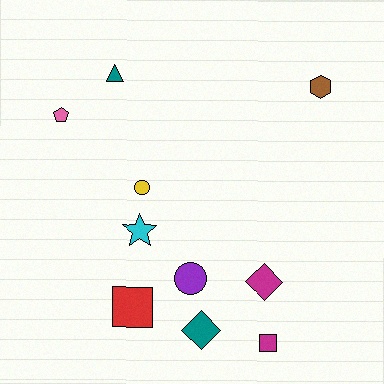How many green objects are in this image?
There are no green objects.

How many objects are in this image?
There are 10 objects.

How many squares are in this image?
There are 2 squares.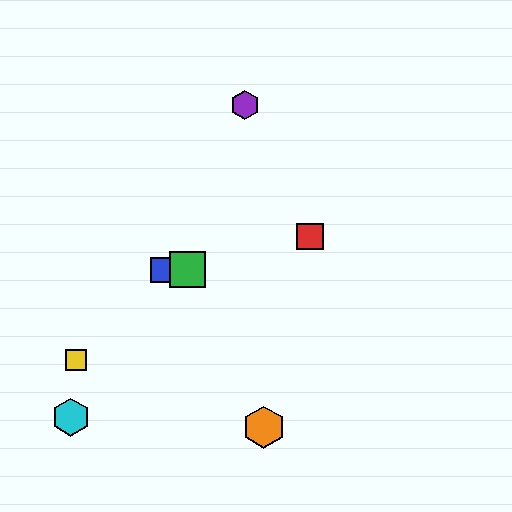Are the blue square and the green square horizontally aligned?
Yes, both are at y≈270.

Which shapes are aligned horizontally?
The blue square, the green square are aligned horizontally.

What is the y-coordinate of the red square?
The red square is at y≈236.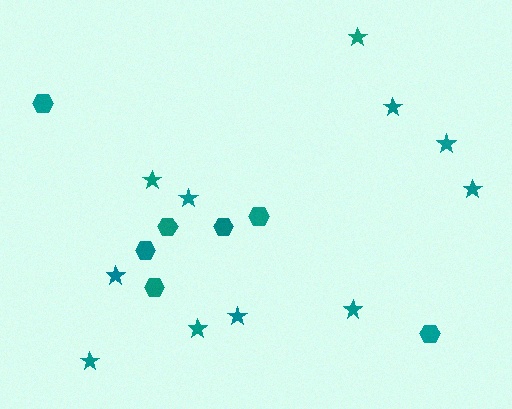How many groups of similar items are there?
There are 2 groups: one group of hexagons (7) and one group of stars (11).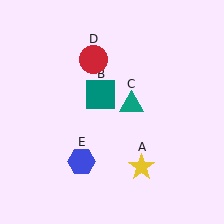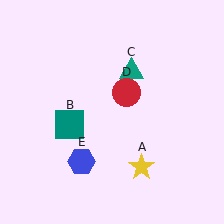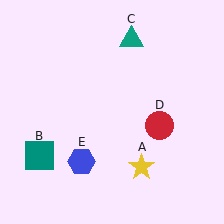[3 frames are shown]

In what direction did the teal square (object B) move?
The teal square (object B) moved down and to the left.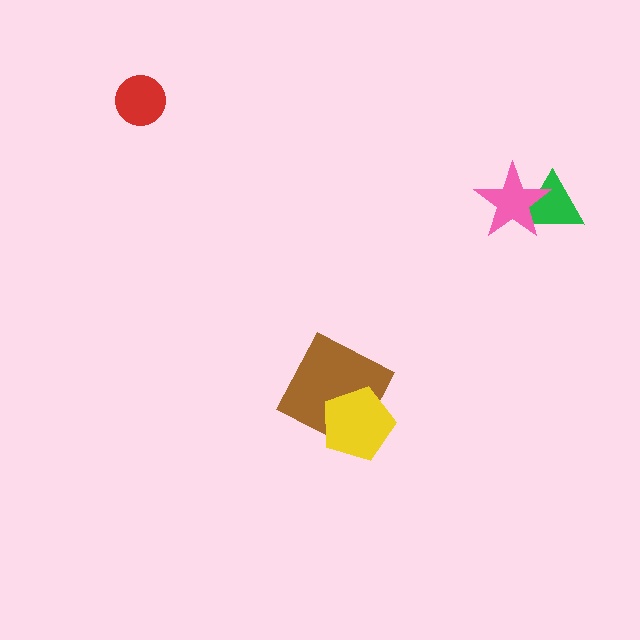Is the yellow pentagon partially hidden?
No, no other shape covers it.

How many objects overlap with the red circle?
0 objects overlap with the red circle.